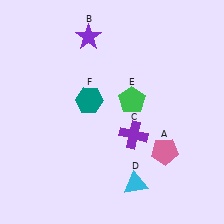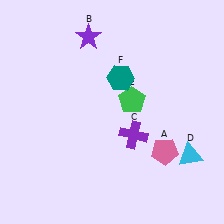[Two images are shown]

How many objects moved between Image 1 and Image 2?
2 objects moved between the two images.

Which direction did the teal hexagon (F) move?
The teal hexagon (F) moved right.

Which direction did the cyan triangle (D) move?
The cyan triangle (D) moved right.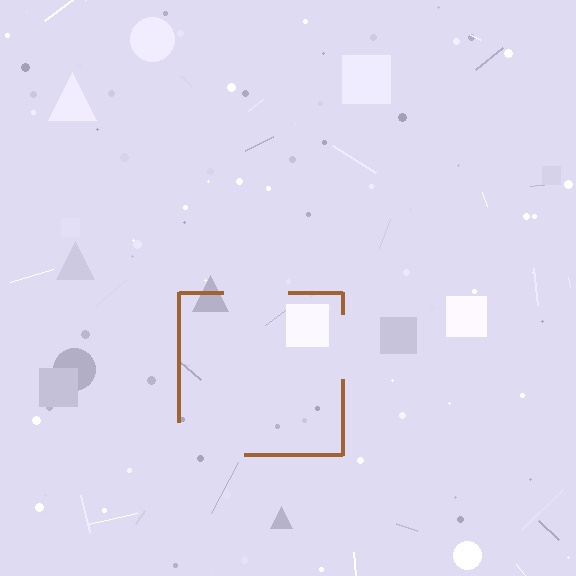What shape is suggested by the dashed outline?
The dashed outline suggests a square.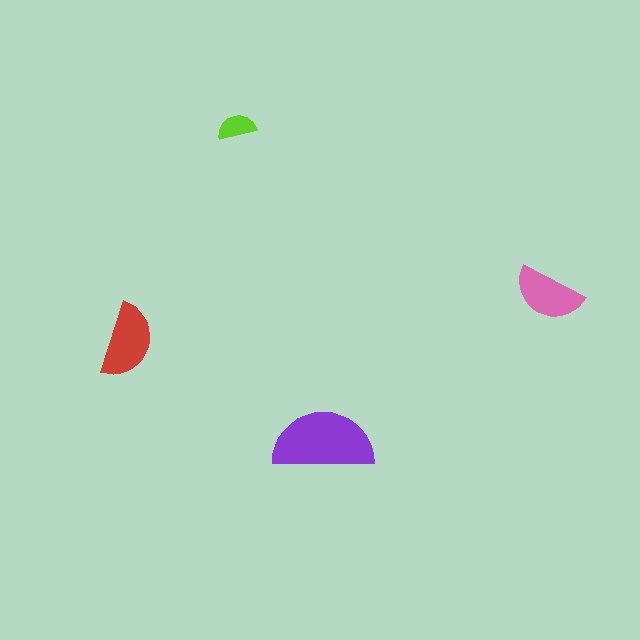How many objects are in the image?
There are 4 objects in the image.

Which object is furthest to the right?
The pink semicircle is rightmost.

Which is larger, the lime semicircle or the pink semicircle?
The pink one.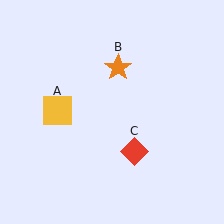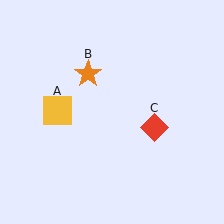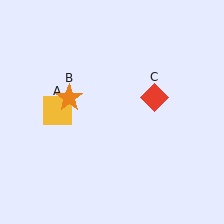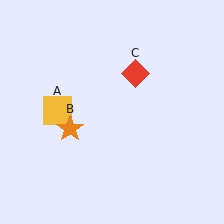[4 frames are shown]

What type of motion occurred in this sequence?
The orange star (object B), red diamond (object C) rotated counterclockwise around the center of the scene.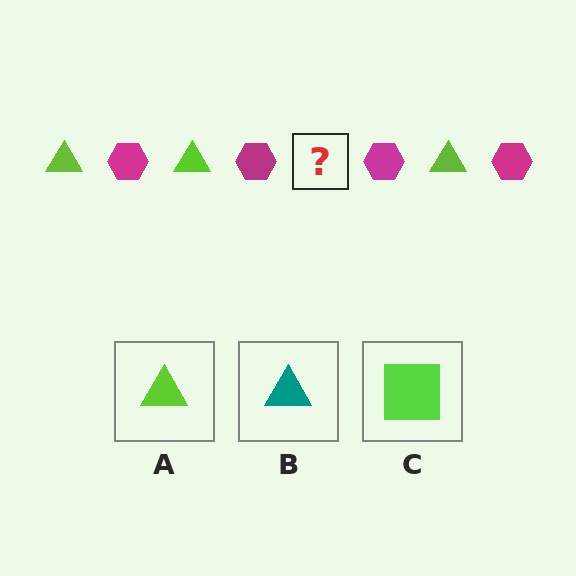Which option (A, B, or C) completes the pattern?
A.